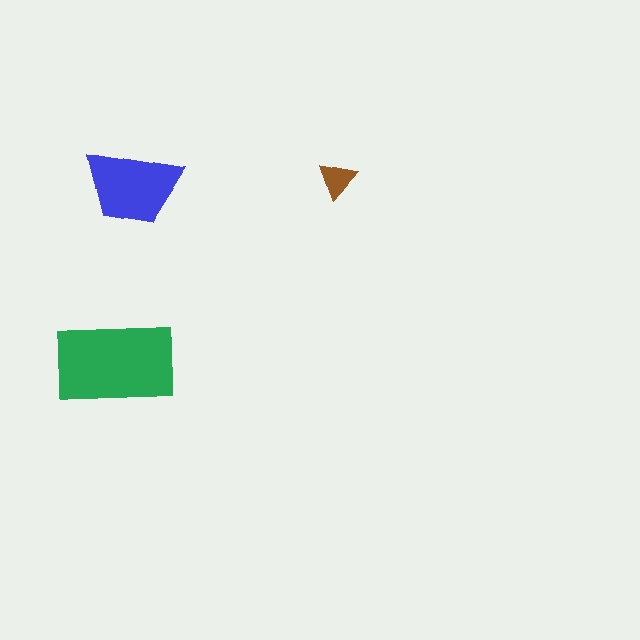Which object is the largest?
The green rectangle.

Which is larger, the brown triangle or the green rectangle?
The green rectangle.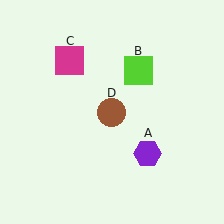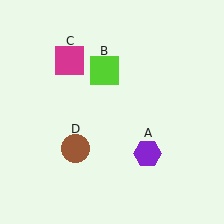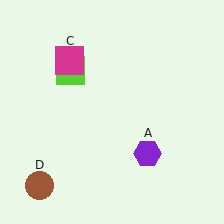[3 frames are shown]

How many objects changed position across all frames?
2 objects changed position: lime square (object B), brown circle (object D).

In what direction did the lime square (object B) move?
The lime square (object B) moved left.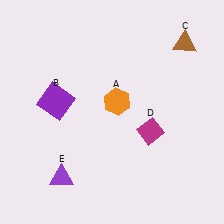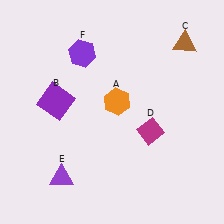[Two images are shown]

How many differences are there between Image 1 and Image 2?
There is 1 difference between the two images.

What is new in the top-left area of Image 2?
A purple hexagon (F) was added in the top-left area of Image 2.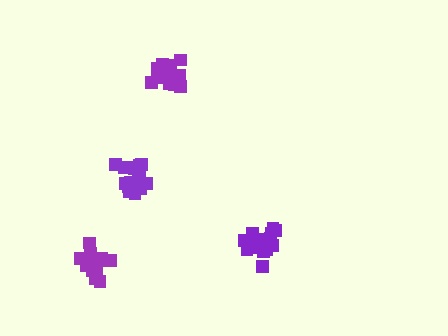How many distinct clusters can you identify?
There are 4 distinct clusters.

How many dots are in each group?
Group 1: 16 dots, Group 2: 17 dots, Group 3: 16 dots, Group 4: 15 dots (64 total).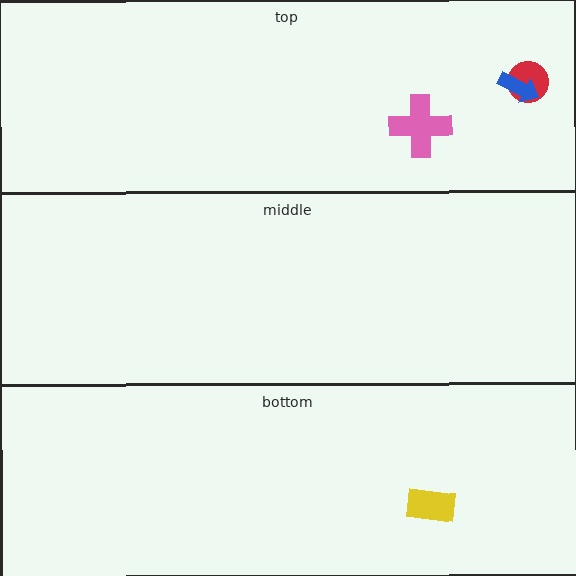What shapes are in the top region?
The pink cross, the red circle, the blue arrow.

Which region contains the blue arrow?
The top region.